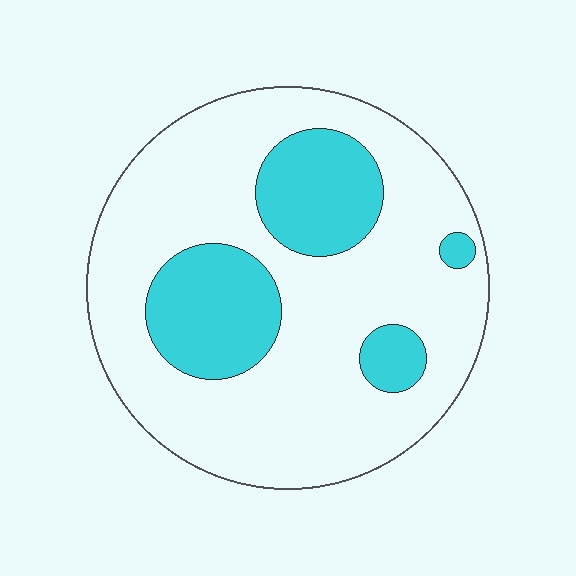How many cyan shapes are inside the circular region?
4.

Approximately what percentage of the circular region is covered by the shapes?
Approximately 25%.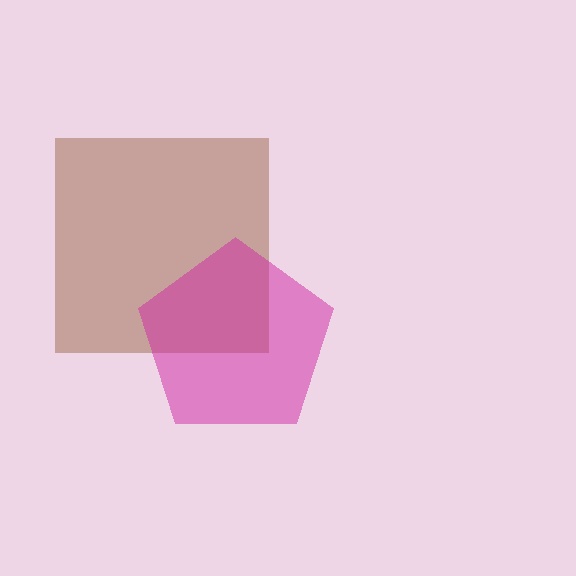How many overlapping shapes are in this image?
There are 2 overlapping shapes in the image.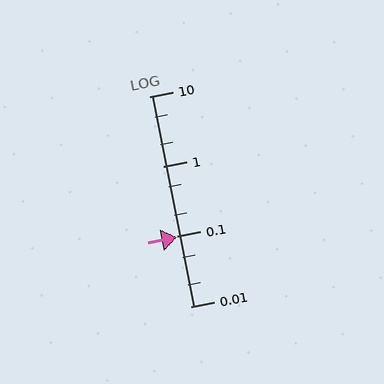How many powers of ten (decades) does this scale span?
The scale spans 3 decades, from 0.01 to 10.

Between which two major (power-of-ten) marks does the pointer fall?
The pointer is between 0.01 and 0.1.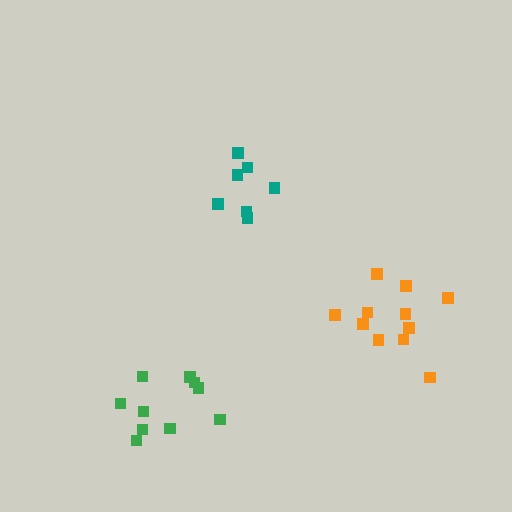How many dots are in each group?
Group 1: 7 dots, Group 2: 11 dots, Group 3: 10 dots (28 total).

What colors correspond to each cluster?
The clusters are colored: teal, orange, green.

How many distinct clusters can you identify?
There are 3 distinct clusters.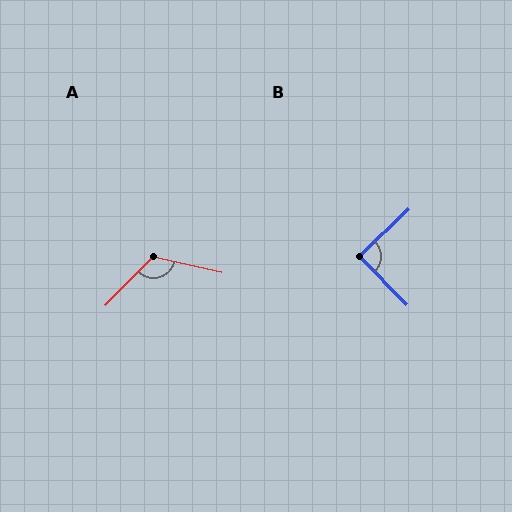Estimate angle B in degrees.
Approximately 89 degrees.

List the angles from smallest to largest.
B (89°), A (122°).